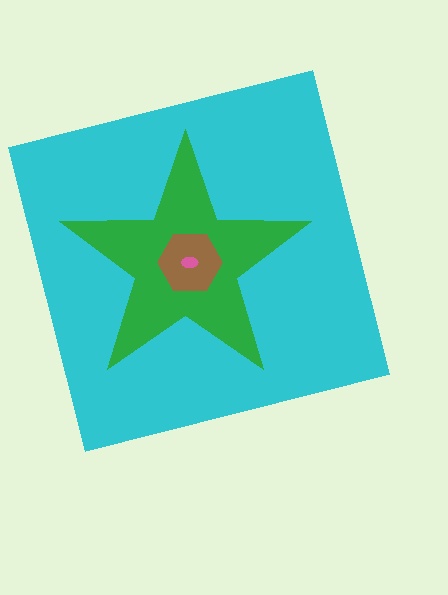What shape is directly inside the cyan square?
The green star.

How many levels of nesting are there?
4.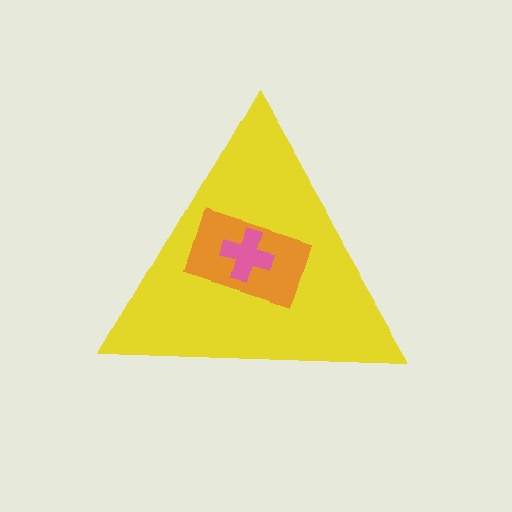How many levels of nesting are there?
3.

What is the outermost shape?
The yellow triangle.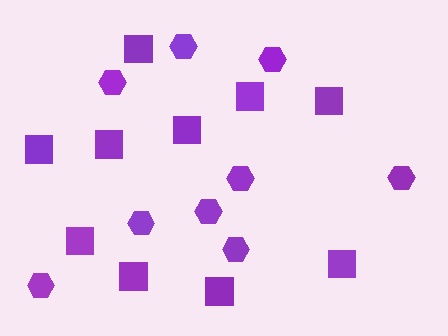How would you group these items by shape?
There are 2 groups: one group of hexagons (9) and one group of squares (10).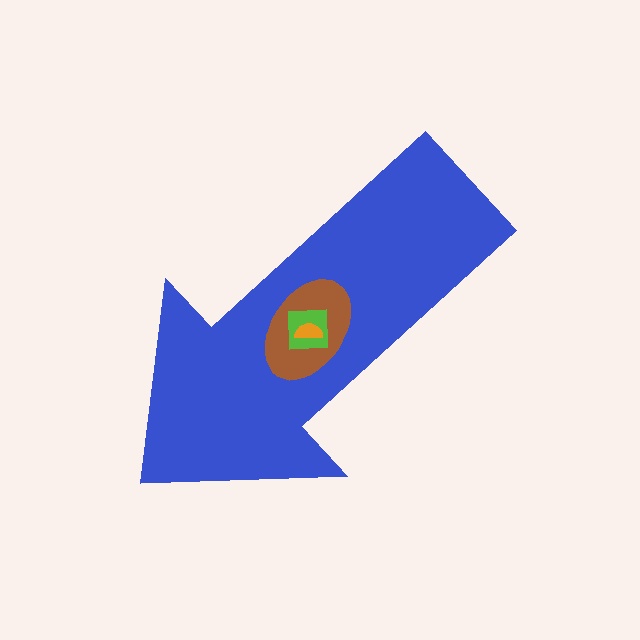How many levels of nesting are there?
4.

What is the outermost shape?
The blue arrow.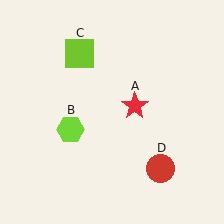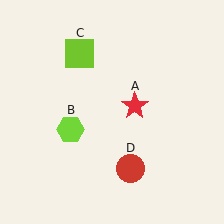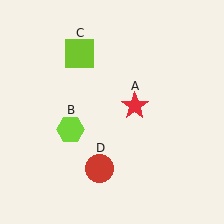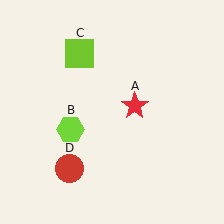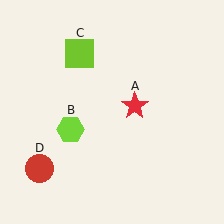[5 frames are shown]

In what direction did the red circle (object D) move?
The red circle (object D) moved left.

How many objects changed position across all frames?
1 object changed position: red circle (object D).